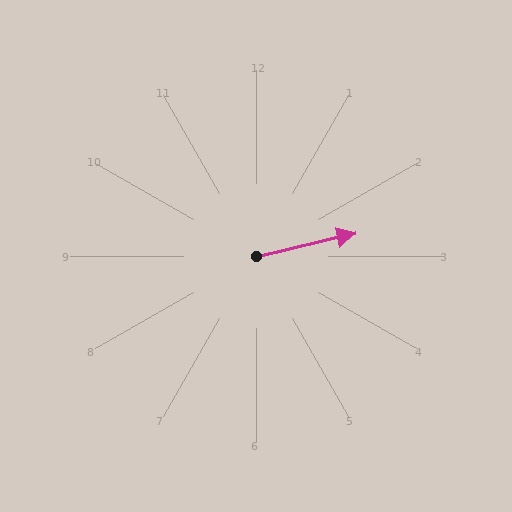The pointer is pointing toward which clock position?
Roughly 3 o'clock.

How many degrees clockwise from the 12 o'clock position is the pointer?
Approximately 77 degrees.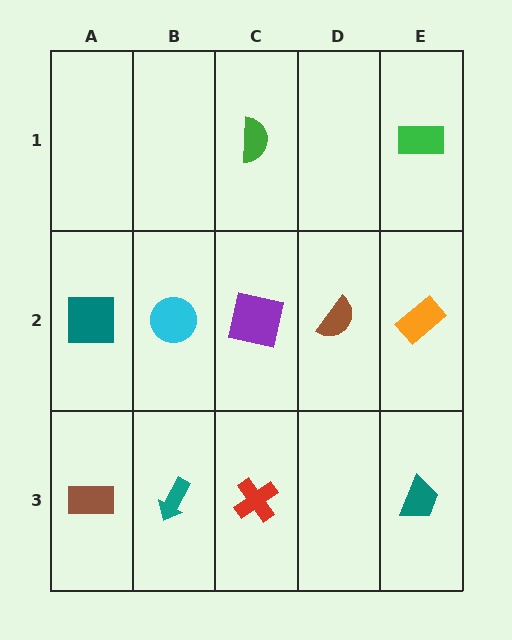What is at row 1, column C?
A green semicircle.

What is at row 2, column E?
An orange rectangle.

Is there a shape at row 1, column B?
No, that cell is empty.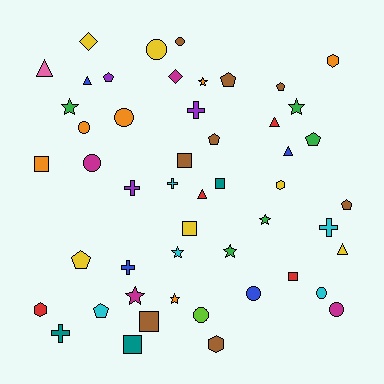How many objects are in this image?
There are 50 objects.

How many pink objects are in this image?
There is 1 pink object.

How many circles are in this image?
There are 9 circles.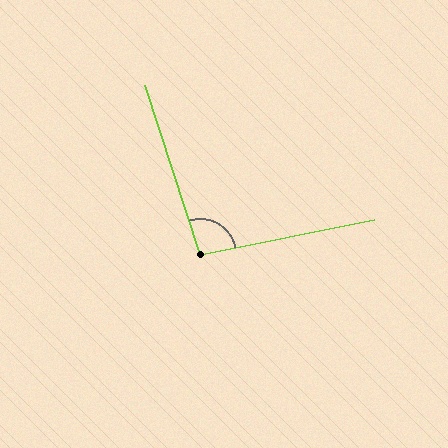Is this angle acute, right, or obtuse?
It is obtuse.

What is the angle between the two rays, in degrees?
Approximately 96 degrees.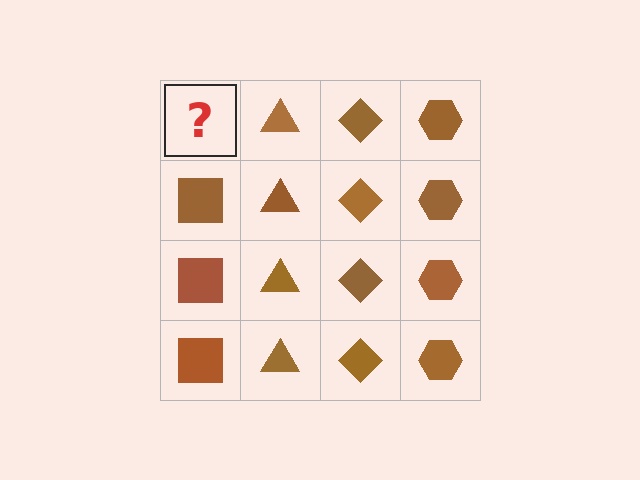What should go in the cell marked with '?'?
The missing cell should contain a brown square.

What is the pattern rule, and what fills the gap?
The rule is that each column has a consistent shape. The gap should be filled with a brown square.